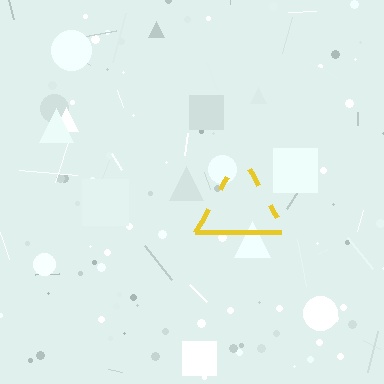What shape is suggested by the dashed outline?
The dashed outline suggests a triangle.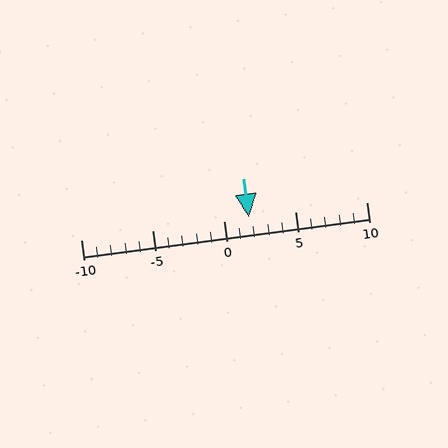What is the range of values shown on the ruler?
The ruler shows values from -10 to 10.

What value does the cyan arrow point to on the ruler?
The cyan arrow points to approximately 2.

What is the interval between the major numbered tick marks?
The major tick marks are spaced 5 units apart.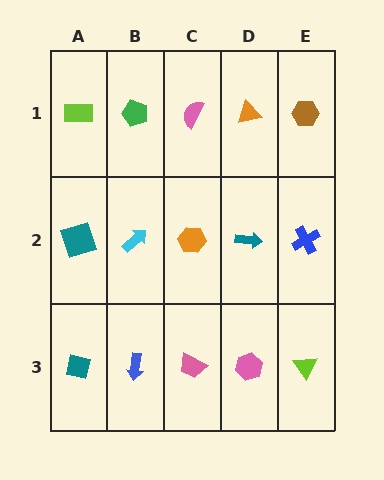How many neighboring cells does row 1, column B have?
3.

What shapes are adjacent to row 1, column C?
An orange hexagon (row 2, column C), a green pentagon (row 1, column B), an orange triangle (row 1, column D).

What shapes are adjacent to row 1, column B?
A cyan arrow (row 2, column B), a lime rectangle (row 1, column A), a pink semicircle (row 1, column C).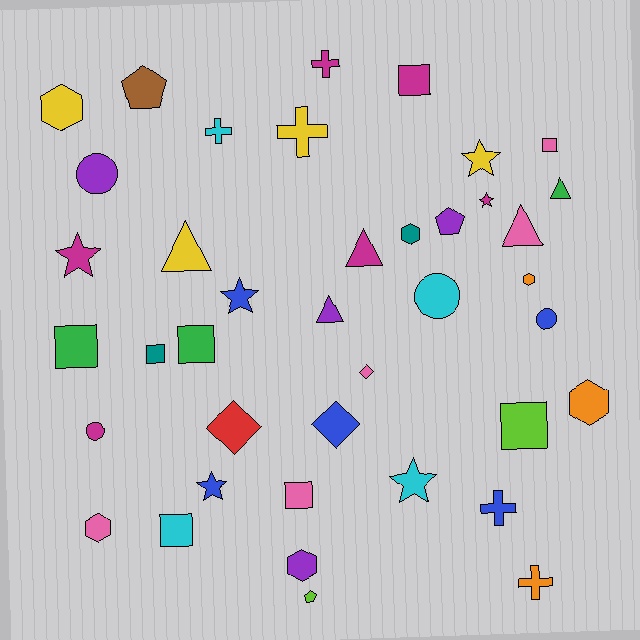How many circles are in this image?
There are 4 circles.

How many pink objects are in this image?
There are 5 pink objects.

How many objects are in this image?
There are 40 objects.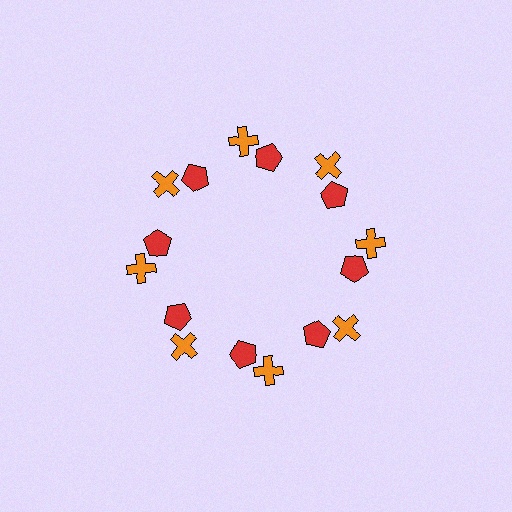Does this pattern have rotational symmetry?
Yes, this pattern has 8-fold rotational symmetry. It looks the same after rotating 45 degrees around the center.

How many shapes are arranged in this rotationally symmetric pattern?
There are 16 shapes, arranged in 8 groups of 2.